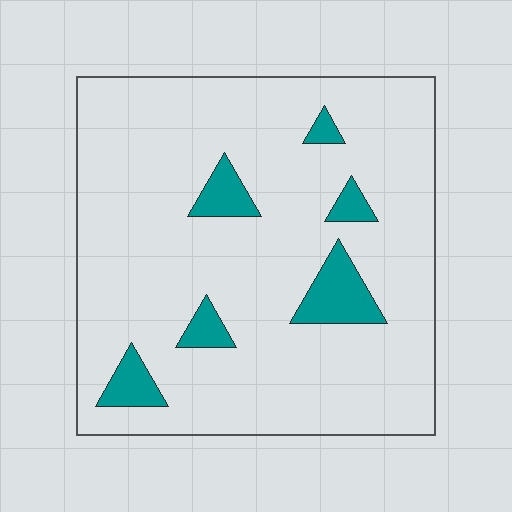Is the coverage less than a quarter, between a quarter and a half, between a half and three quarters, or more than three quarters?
Less than a quarter.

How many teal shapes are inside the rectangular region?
6.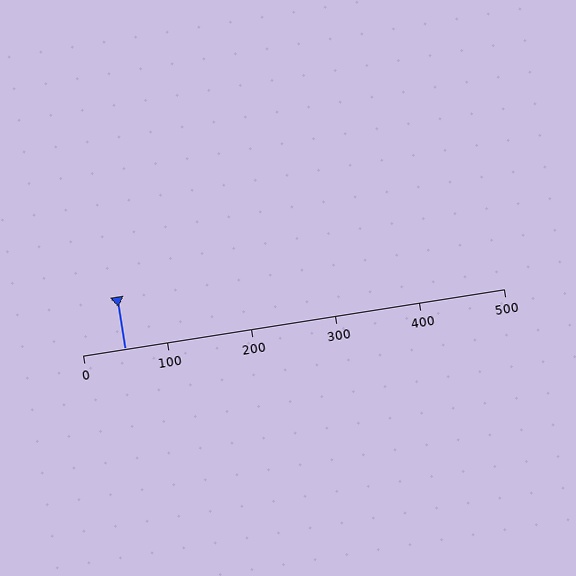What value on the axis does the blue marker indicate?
The marker indicates approximately 50.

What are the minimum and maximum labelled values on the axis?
The axis runs from 0 to 500.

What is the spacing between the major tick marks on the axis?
The major ticks are spaced 100 apart.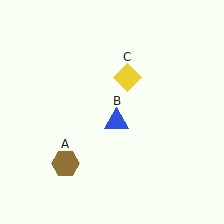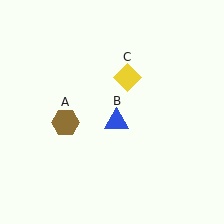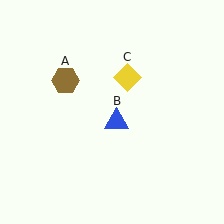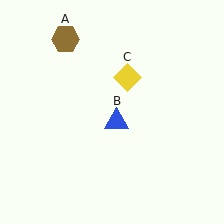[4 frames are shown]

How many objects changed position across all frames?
1 object changed position: brown hexagon (object A).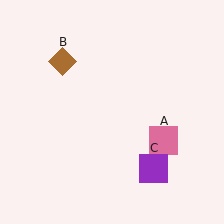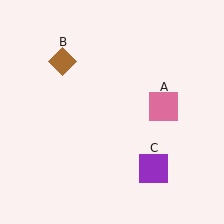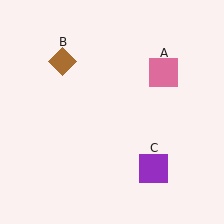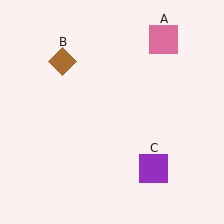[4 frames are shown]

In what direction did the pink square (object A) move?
The pink square (object A) moved up.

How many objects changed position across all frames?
1 object changed position: pink square (object A).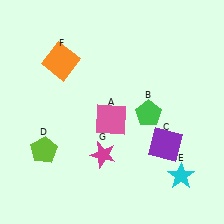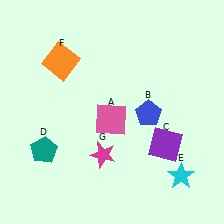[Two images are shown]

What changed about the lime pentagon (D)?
In Image 1, D is lime. In Image 2, it changed to teal.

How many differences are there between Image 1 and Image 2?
There are 2 differences between the two images.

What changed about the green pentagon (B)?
In Image 1, B is green. In Image 2, it changed to blue.